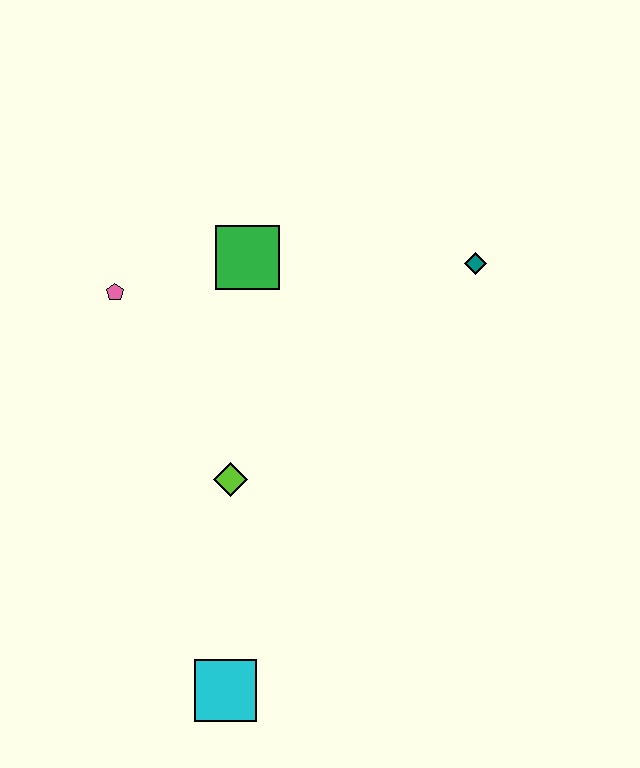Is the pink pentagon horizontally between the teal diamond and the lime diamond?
No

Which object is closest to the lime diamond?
The cyan square is closest to the lime diamond.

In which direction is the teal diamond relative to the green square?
The teal diamond is to the right of the green square.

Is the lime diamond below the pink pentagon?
Yes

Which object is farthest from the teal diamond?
The cyan square is farthest from the teal diamond.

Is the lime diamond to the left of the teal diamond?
Yes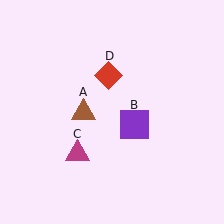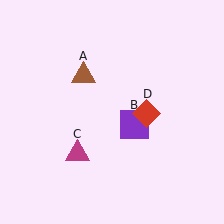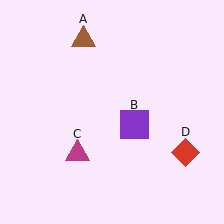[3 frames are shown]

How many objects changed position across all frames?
2 objects changed position: brown triangle (object A), red diamond (object D).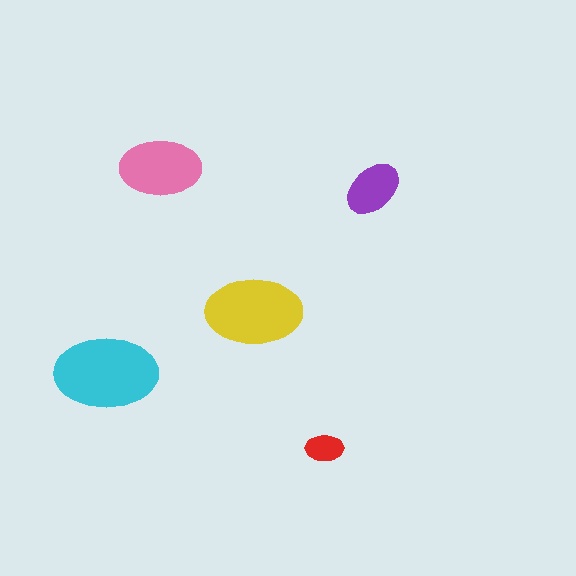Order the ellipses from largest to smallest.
the cyan one, the yellow one, the pink one, the purple one, the red one.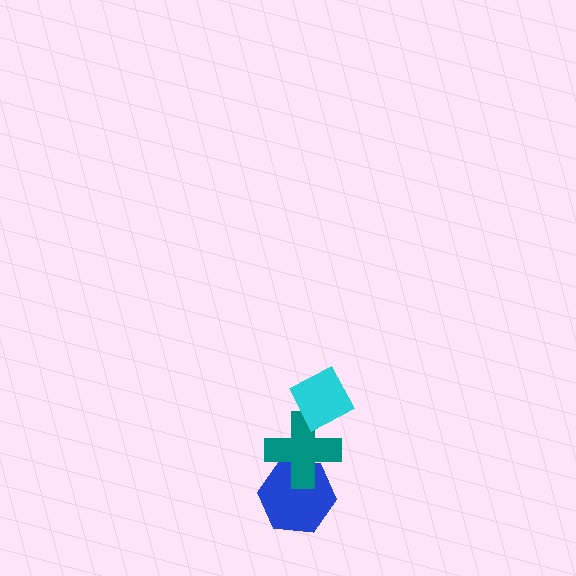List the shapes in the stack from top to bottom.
From top to bottom: the cyan diamond, the teal cross, the blue hexagon.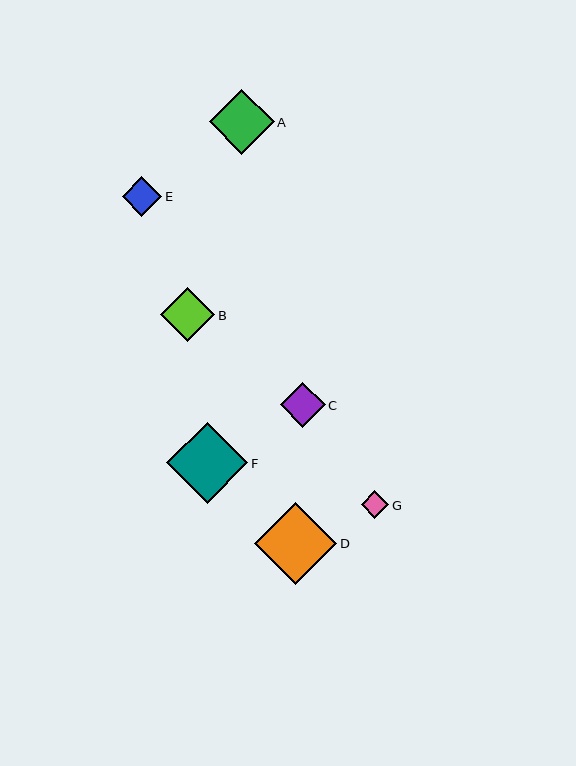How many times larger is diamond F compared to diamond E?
Diamond F is approximately 2.0 times the size of diamond E.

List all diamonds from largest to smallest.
From largest to smallest: D, F, A, B, C, E, G.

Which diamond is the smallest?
Diamond G is the smallest with a size of approximately 28 pixels.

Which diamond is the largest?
Diamond D is the largest with a size of approximately 82 pixels.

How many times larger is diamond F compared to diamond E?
Diamond F is approximately 2.0 times the size of diamond E.